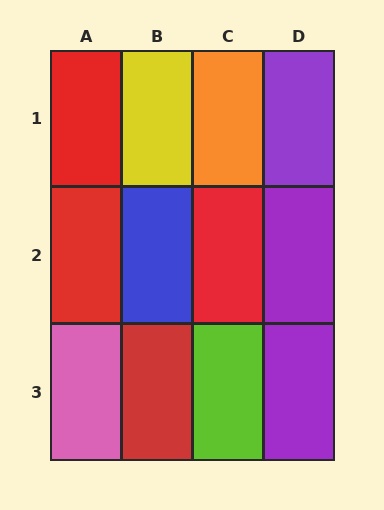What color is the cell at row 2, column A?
Red.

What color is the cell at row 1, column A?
Red.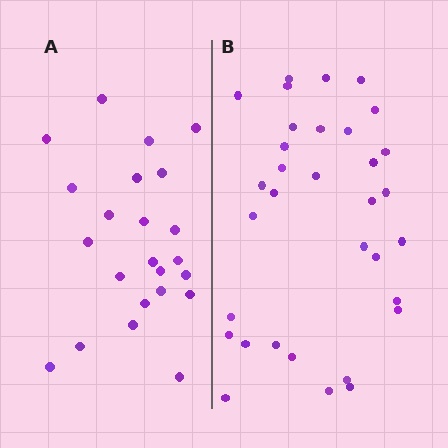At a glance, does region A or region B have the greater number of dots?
Region B (the right region) has more dots.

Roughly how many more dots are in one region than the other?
Region B has roughly 10 or so more dots than region A.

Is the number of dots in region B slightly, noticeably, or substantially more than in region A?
Region B has noticeably more, but not dramatically so. The ratio is roughly 1.4 to 1.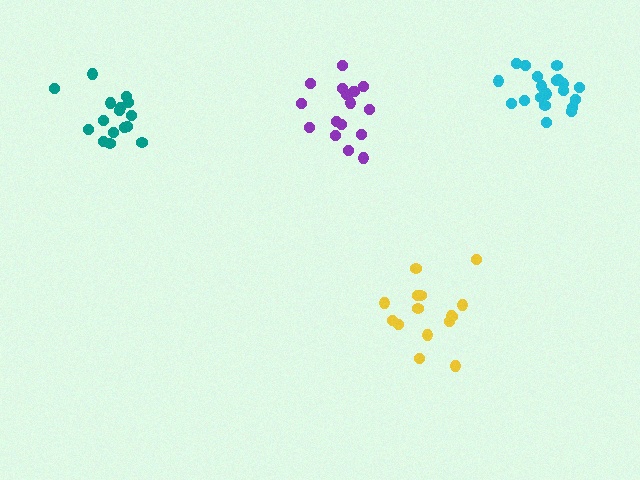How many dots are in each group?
Group 1: 15 dots, Group 2: 20 dots, Group 3: 16 dots, Group 4: 17 dots (68 total).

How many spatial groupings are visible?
There are 4 spatial groupings.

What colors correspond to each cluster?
The clusters are colored: yellow, cyan, teal, purple.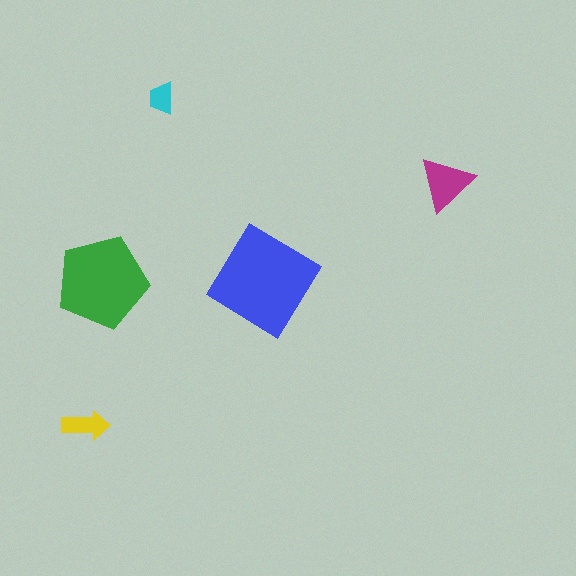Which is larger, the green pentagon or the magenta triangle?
The green pentagon.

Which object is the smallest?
The cyan trapezoid.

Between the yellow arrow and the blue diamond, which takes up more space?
The blue diamond.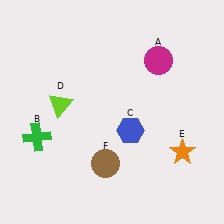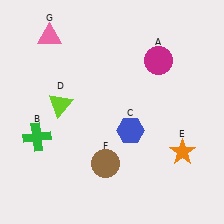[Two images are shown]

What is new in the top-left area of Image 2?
A pink triangle (G) was added in the top-left area of Image 2.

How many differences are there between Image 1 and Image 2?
There is 1 difference between the two images.